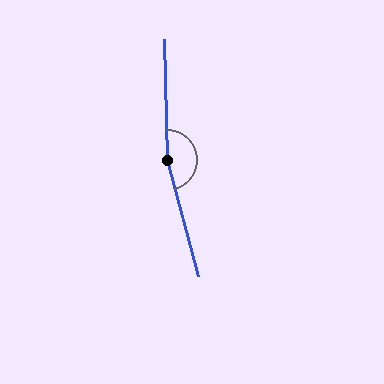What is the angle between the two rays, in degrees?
Approximately 166 degrees.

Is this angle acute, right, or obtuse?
It is obtuse.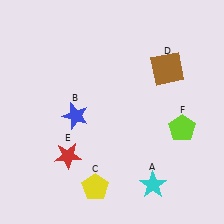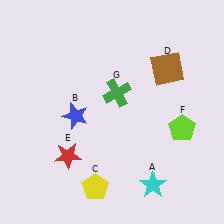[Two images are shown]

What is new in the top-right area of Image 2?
A green cross (G) was added in the top-right area of Image 2.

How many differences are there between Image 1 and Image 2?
There is 1 difference between the two images.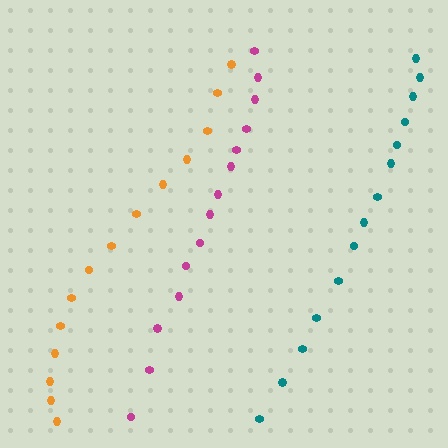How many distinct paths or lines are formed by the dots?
There are 3 distinct paths.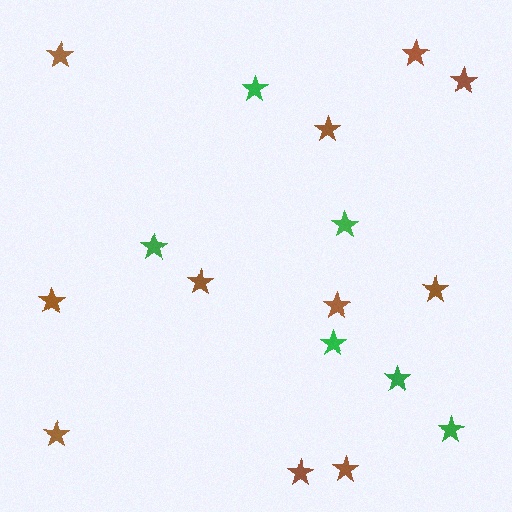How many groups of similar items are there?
There are 2 groups: one group of brown stars (11) and one group of green stars (6).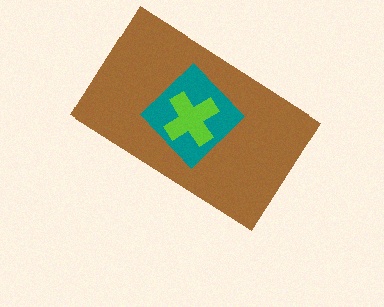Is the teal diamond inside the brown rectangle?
Yes.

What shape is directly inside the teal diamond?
The lime cross.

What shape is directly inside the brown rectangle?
The teal diamond.